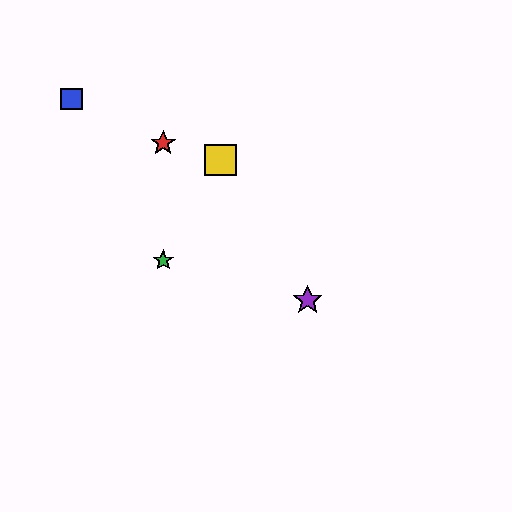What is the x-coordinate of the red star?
The red star is at x≈163.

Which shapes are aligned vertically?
The red star, the green star are aligned vertically.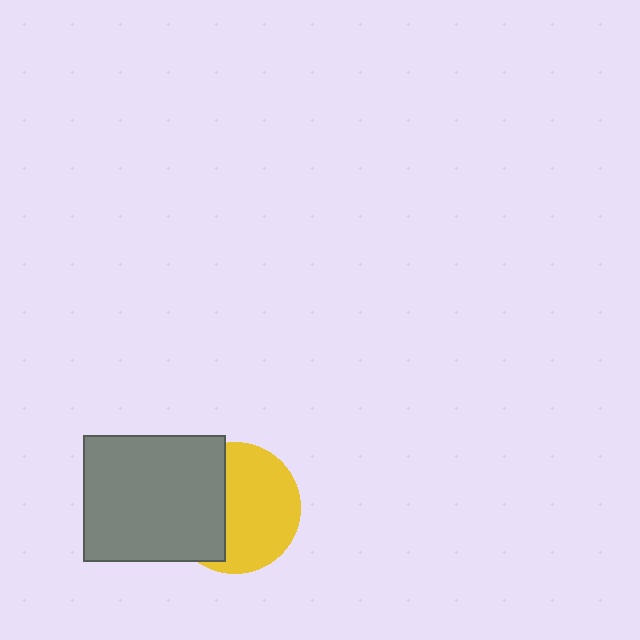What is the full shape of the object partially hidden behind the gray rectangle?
The partially hidden object is a yellow circle.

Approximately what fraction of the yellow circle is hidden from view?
Roughly 39% of the yellow circle is hidden behind the gray rectangle.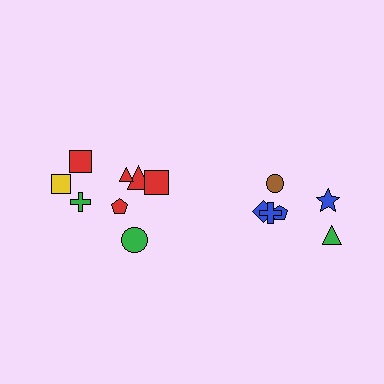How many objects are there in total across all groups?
There are 14 objects.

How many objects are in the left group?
There are 8 objects.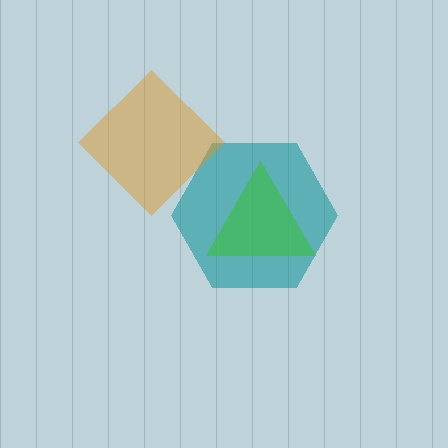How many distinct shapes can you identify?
There are 3 distinct shapes: a teal hexagon, an orange diamond, a green triangle.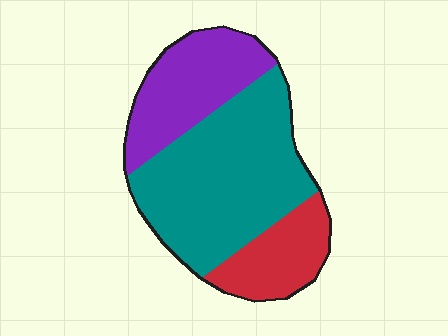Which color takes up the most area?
Teal, at roughly 55%.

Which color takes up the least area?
Red, at roughly 20%.